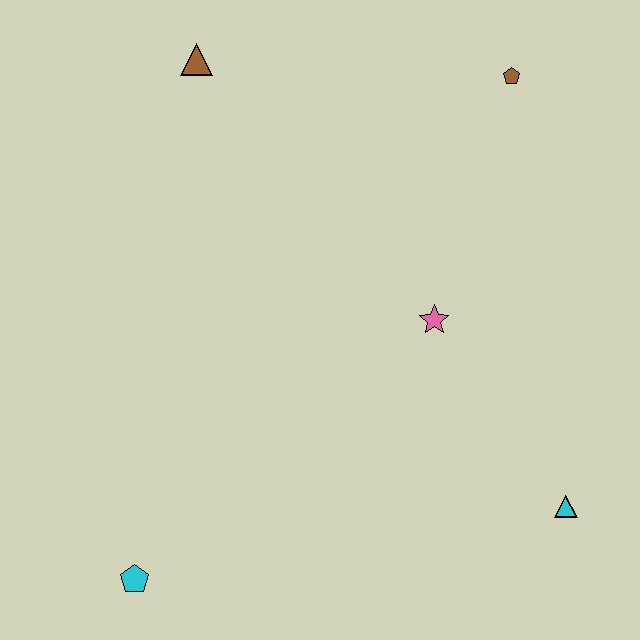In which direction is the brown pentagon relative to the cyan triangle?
The brown pentagon is above the cyan triangle.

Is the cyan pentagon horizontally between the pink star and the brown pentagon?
No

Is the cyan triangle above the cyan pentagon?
Yes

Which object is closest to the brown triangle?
The brown pentagon is closest to the brown triangle.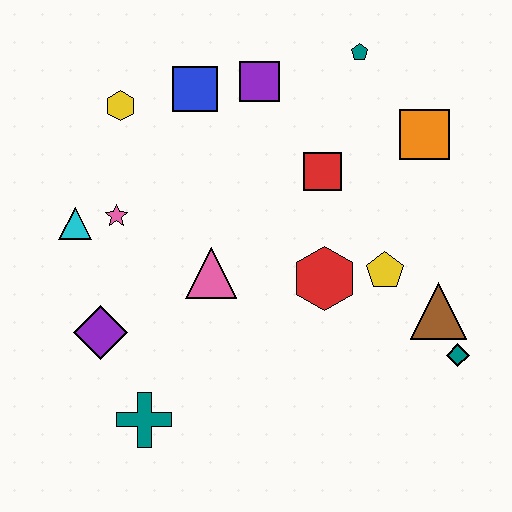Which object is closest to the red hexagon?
The yellow pentagon is closest to the red hexagon.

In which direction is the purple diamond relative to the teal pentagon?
The purple diamond is below the teal pentagon.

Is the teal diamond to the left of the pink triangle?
No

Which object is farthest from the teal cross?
The teal pentagon is farthest from the teal cross.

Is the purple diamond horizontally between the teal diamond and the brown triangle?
No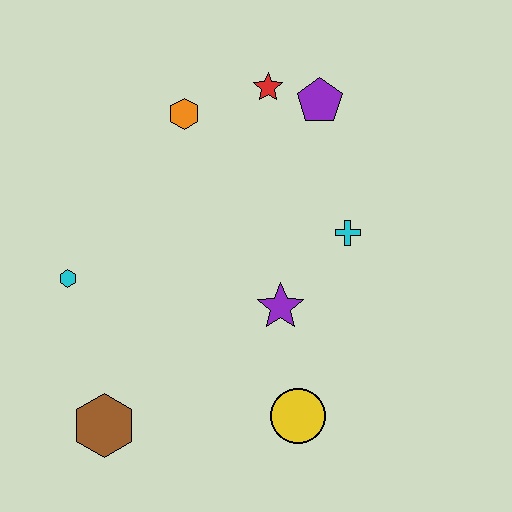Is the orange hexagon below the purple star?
No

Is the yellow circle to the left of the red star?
No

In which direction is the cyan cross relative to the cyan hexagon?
The cyan cross is to the right of the cyan hexagon.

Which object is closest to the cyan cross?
The purple star is closest to the cyan cross.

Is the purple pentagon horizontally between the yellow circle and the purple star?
No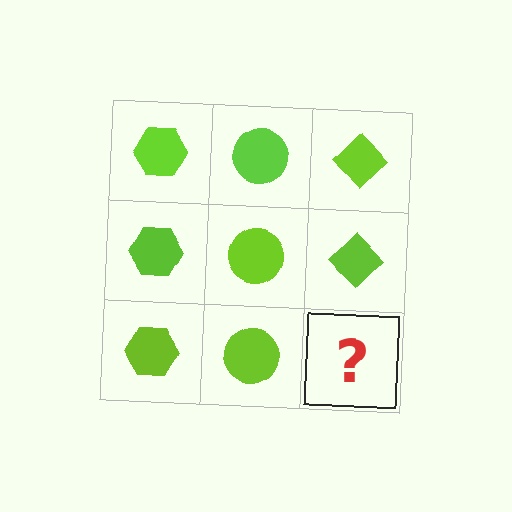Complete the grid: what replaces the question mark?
The question mark should be replaced with a lime diamond.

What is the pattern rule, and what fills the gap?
The rule is that each column has a consistent shape. The gap should be filled with a lime diamond.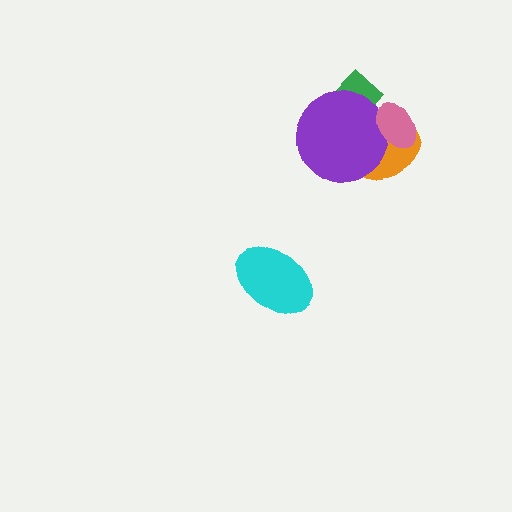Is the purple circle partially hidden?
Yes, it is partially covered by another shape.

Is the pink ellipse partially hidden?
No, no other shape covers it.